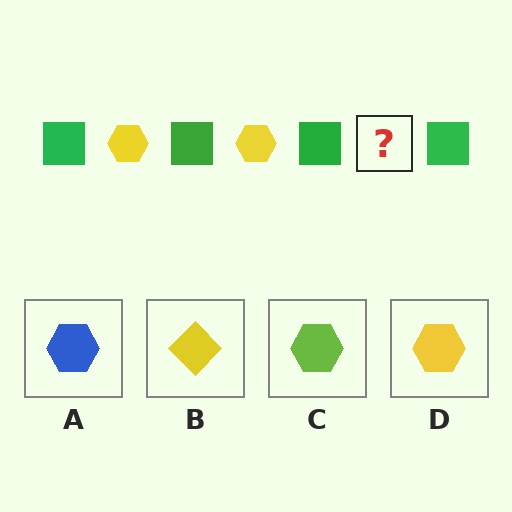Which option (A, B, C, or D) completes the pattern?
D.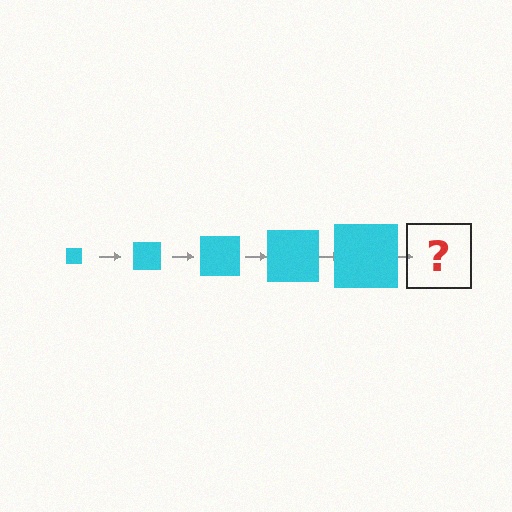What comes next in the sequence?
The next element should be a cyan square, larger than the previous one.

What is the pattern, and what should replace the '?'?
The pattern is that the square gets progressively larger each step. The '?' should be a cyan square, larger than the previous one.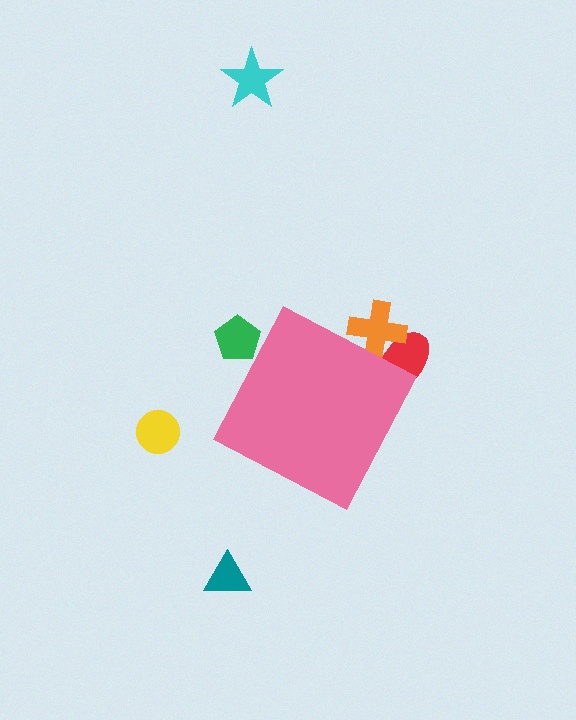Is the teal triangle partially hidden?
No, the teal triangle is fully visible.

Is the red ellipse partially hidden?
Yes, the red ellipse is partially hidden behind the pink diamond.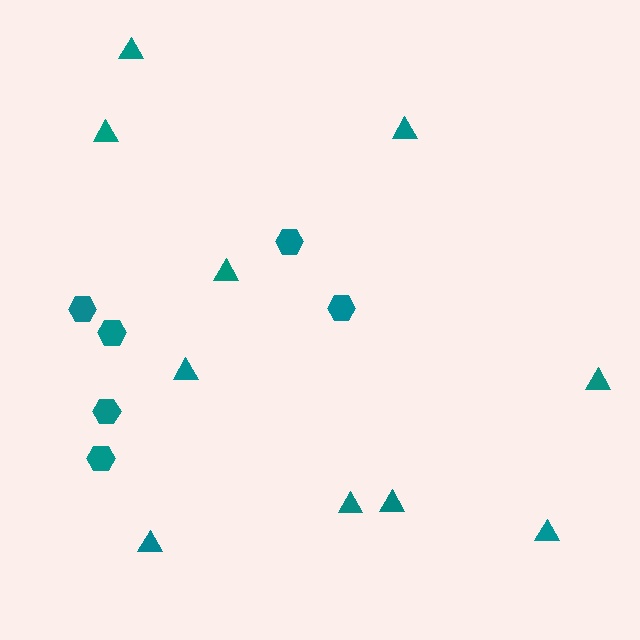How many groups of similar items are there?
There are 2 groups: one group of triangles (10) and one group of hexagons (6).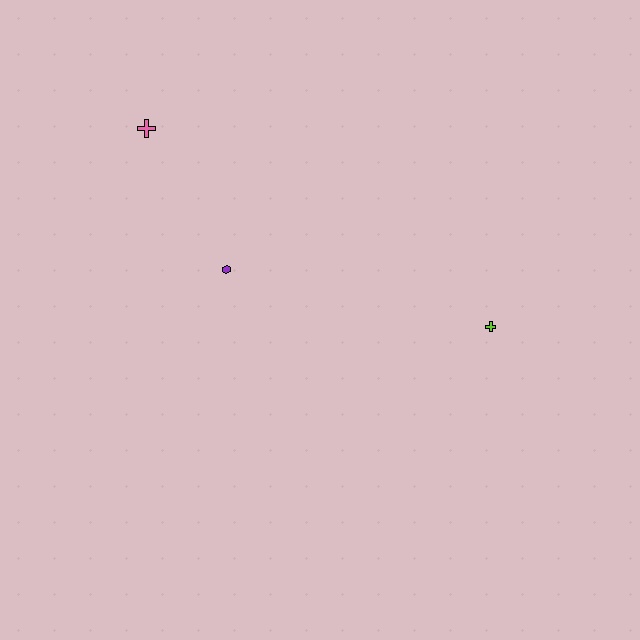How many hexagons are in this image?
There is 1 hexagon.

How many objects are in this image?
There are 3 objects.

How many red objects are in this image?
There are no red objects.